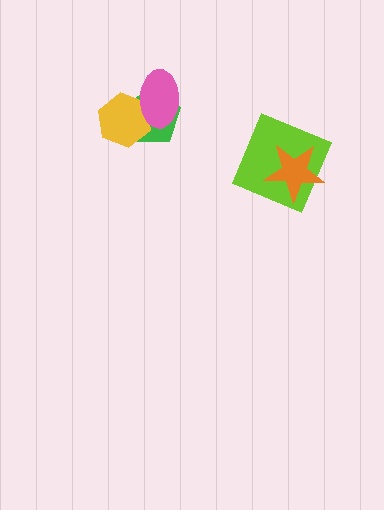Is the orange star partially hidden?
No, no other shape covers it.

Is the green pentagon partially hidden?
Yes, it is partially covered by another shape.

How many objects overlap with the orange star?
1 object overlaps with the orange star.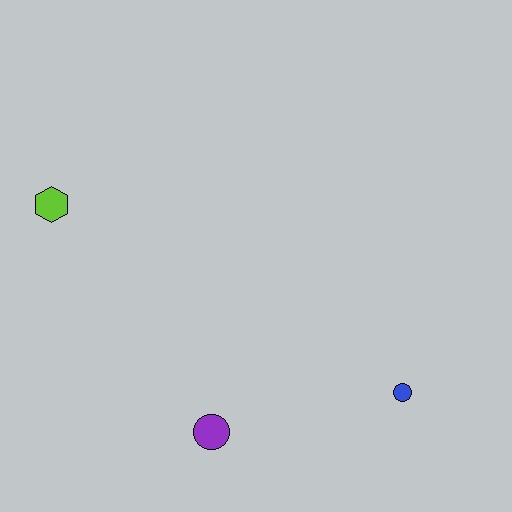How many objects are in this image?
There are 3 objects.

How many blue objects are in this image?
There is 1 blue object.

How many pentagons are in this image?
There are no pentagons.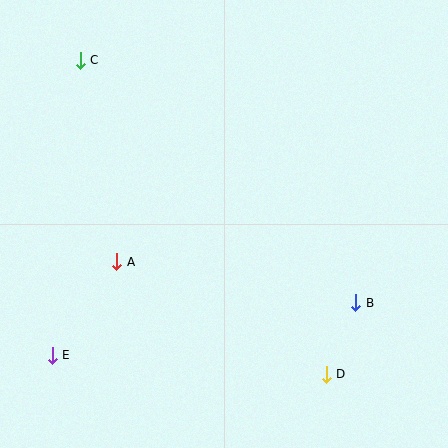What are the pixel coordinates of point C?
Point C is at (80, 60).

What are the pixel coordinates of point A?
Point A is at (117, 262).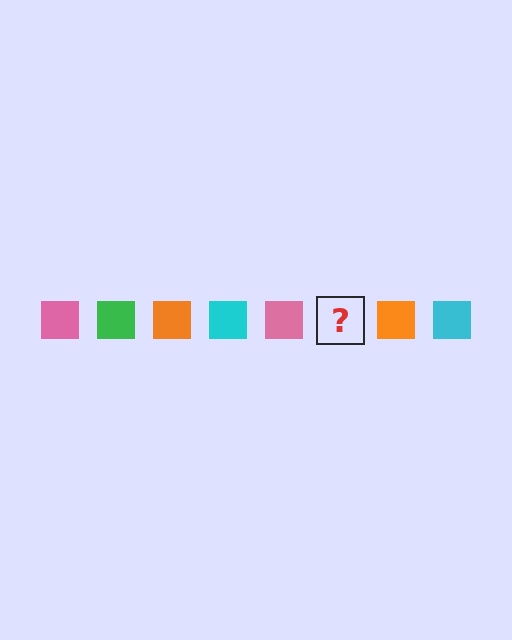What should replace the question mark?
The question mark should be replaced with a green square.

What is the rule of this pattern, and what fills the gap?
The rule is that the pattern cycles through pink, green, orange, cyan squares. The gap should be filled with a green square.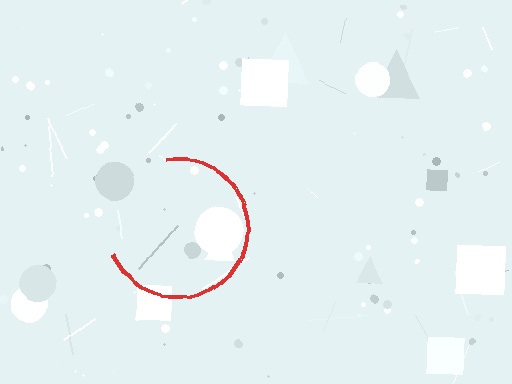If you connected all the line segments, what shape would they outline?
They would outline a circle.